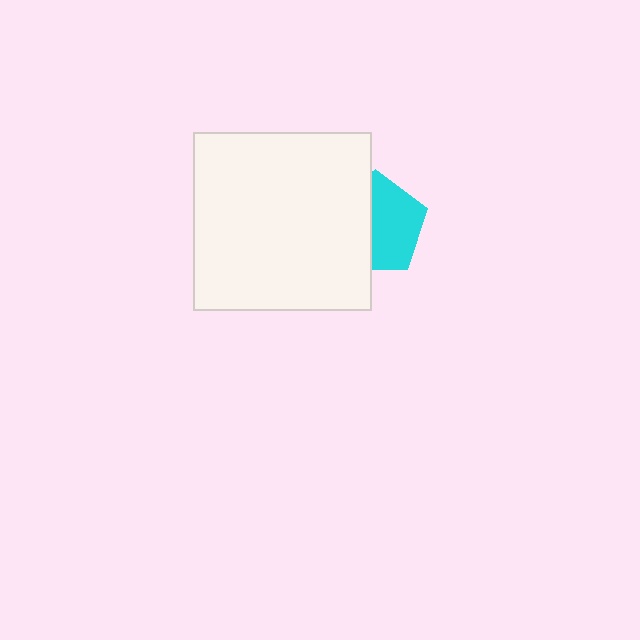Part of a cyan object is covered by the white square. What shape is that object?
It is a pentagon.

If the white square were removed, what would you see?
You would see the complete cyan pentagon.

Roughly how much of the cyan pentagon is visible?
About half of it is visible (roughly 55%).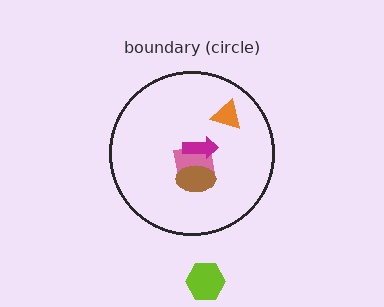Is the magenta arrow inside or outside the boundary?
Inside.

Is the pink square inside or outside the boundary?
Inside.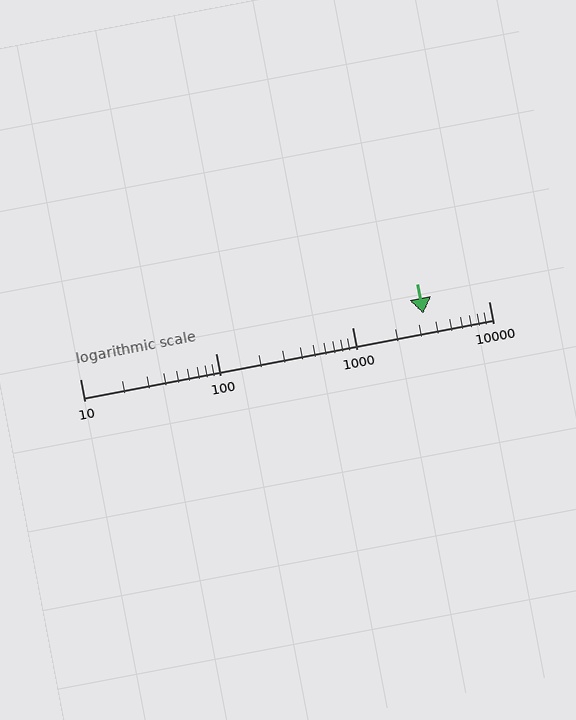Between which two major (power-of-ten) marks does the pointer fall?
The pointer is between 1000 and 10000.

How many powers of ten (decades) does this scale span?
The scale spans 3 decades, from 10 to 10000.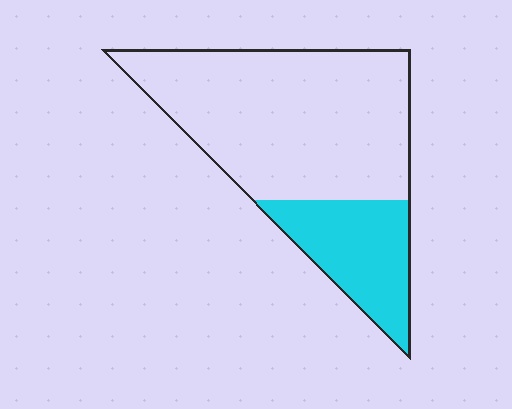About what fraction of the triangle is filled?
About one quarter (1/4).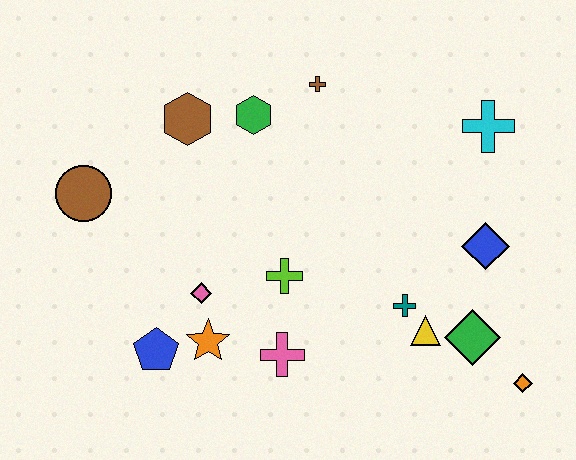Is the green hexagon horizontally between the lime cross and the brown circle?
Yes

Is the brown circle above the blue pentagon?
Yes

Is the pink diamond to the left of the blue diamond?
Yes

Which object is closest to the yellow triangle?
The teal cross is closest to the yellow triangle.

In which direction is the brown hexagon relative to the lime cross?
The brown hexagon is above the lime cross.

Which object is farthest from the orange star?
The cyan cross is farthest from the orange star.